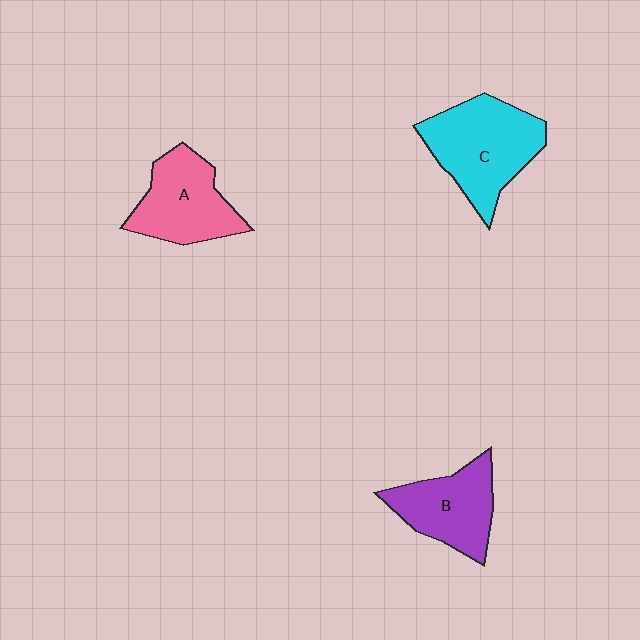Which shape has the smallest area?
Shape B (purple).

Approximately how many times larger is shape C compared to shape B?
Approximately 1.3 times.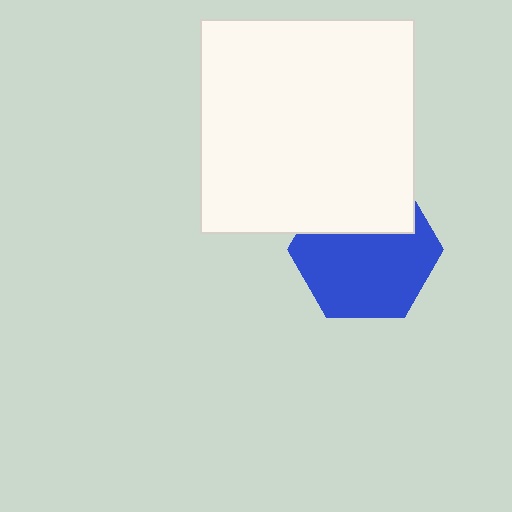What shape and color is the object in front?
The object in front is a white square.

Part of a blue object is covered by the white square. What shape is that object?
It is a hexagon.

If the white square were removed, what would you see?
You would see the complete blue hexagon.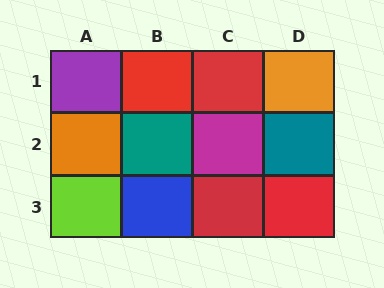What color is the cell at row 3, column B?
Blue.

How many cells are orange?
2 cells are orange.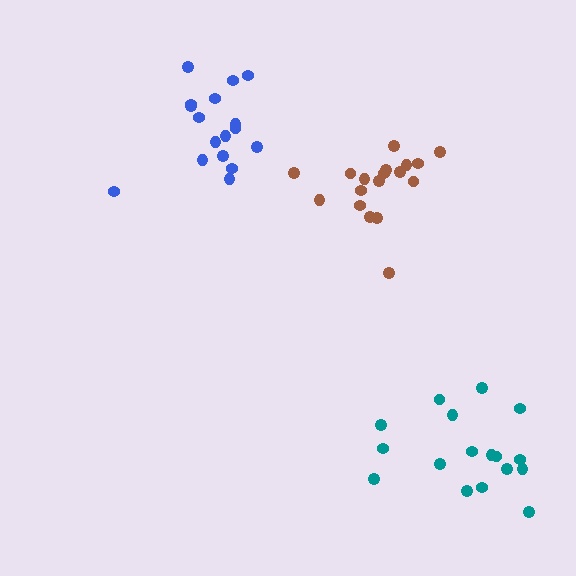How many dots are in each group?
Group 1: 18 dots, Group 2: 17 dots, Group 3: 17 dots (52 total).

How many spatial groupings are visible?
There are 3 spatial groupings.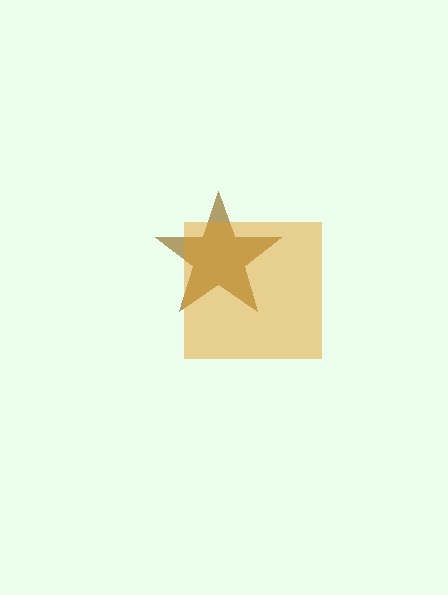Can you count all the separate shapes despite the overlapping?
Yes, there are 2 separate shapes.